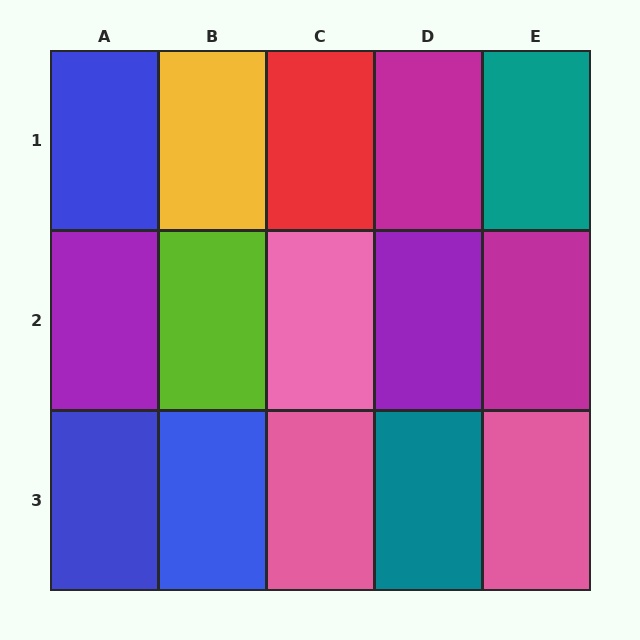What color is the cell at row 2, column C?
Pink.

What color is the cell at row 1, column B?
Yellow.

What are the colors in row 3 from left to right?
Blue, blue, pink, teal, pink.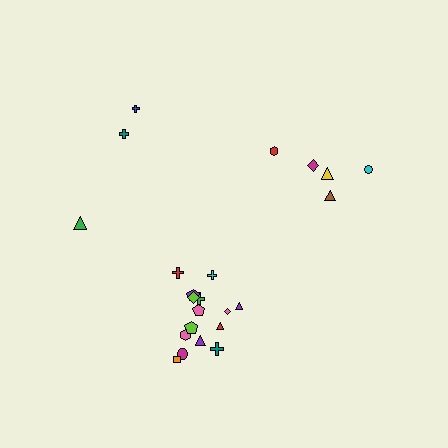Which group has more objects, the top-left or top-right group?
The top-right group.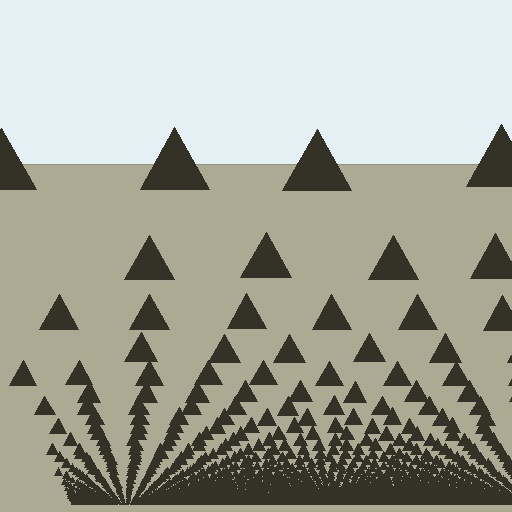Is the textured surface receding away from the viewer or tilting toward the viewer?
The surface appears to tilt toward the viewer. Texture elements get larger and sparser toward the top.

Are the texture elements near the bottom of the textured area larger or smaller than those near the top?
Smaller. The gradient is inverted — elements near the bottom are smaller and denser.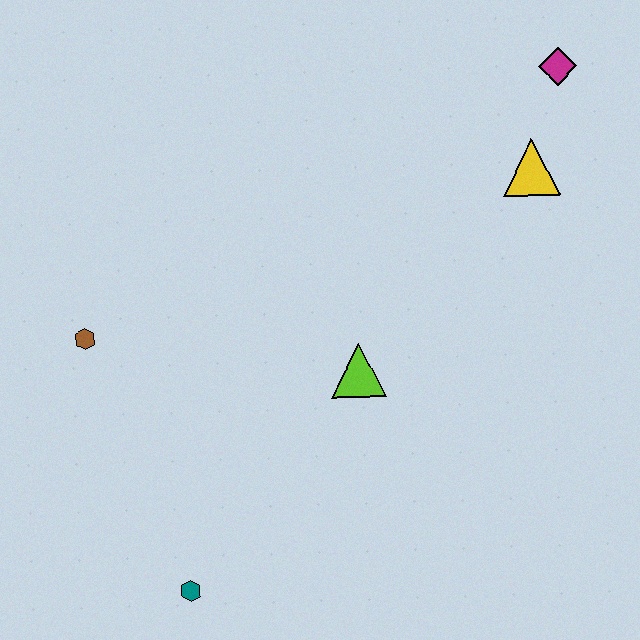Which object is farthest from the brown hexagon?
The magenta diamond is farthest from the brown hexagon.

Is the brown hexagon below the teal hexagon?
No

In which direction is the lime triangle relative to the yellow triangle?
The lime triangle is below the yellow triangle.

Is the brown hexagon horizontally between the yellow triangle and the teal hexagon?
No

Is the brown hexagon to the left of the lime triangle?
Yes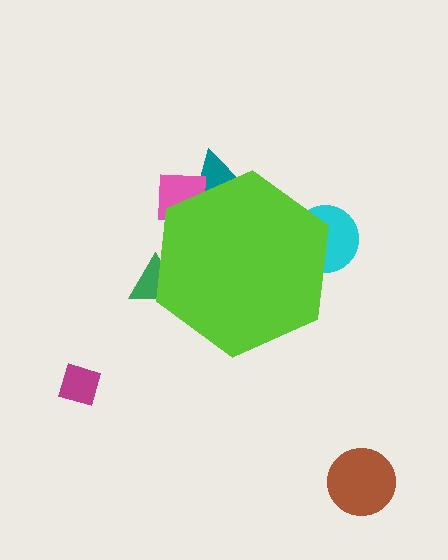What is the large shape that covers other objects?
A lime hexagon.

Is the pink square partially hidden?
Yes, the pink square is partially hidden behind the lime hexagon.